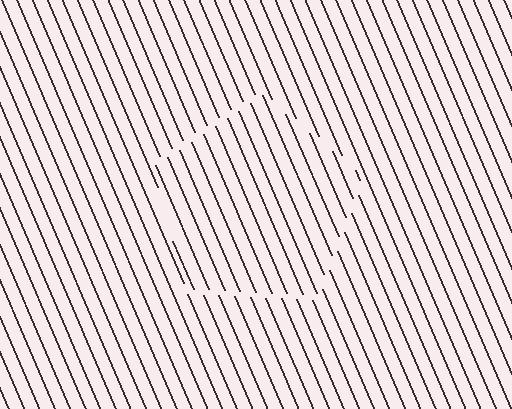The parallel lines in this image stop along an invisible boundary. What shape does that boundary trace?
An illusory pentagon. The interior of the shape contains the same grating, shifted by half a period — the contour is defined by the phase discontinuity where line-ends from the inner and outer gratings abut.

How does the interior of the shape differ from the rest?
The interior of the shape contains the same grating, shifted by half a period — the contour is defined by the phase discontinuity where line-ends from the inner and outer gratings abut.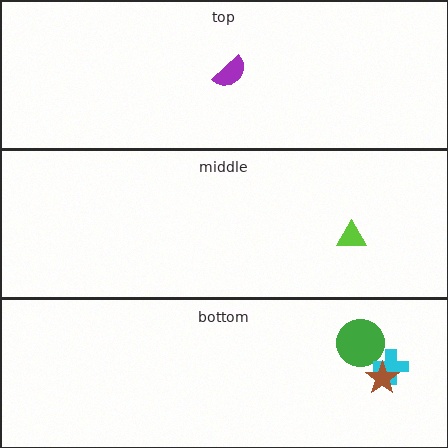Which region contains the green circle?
The bottom region.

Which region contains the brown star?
The bottom region.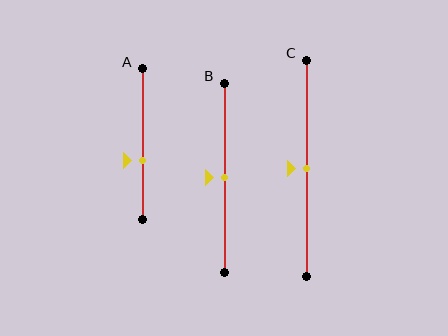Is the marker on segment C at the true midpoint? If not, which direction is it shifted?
Yes, the marker on segment C is at the true midpoint.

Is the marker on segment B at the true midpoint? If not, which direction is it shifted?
Yes, the marker on segment B is at the true midpoint.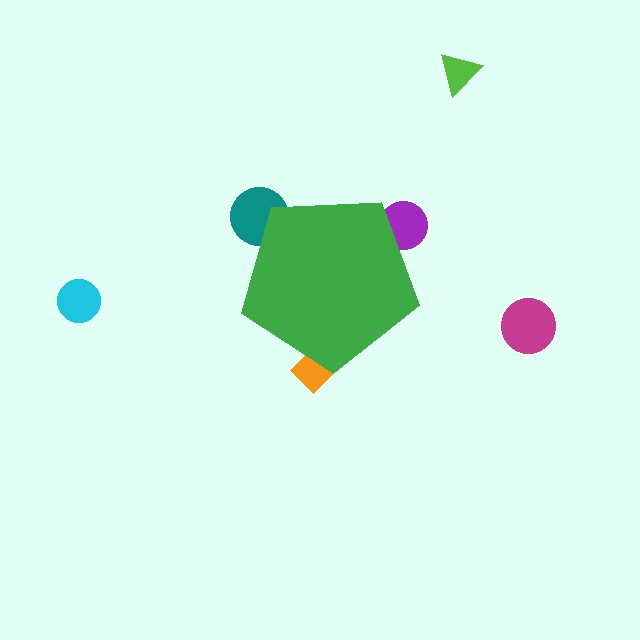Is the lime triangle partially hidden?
No, the lime triangle is fully visible.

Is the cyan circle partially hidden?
No, the cyan circle is fully visible.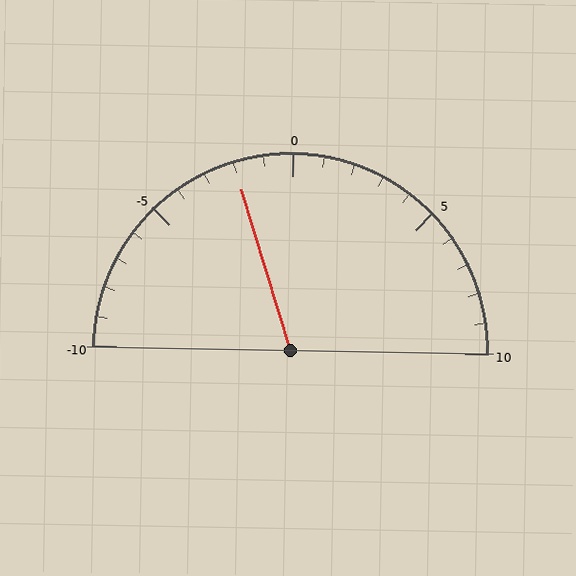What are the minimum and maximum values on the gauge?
The gauge ranges from -10 to 10.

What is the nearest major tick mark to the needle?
The nearest major tick mark is 0.